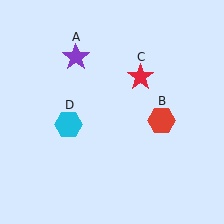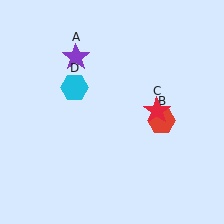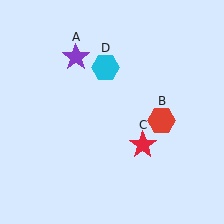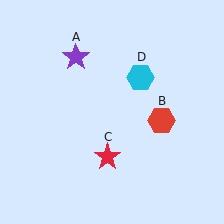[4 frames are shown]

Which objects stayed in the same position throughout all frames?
Purple star (object A) and red hexagon (object B) remained stationary.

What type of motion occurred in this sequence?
The red star (object C), cyan hexagon (object D) rotated clockwise around the center of the scene.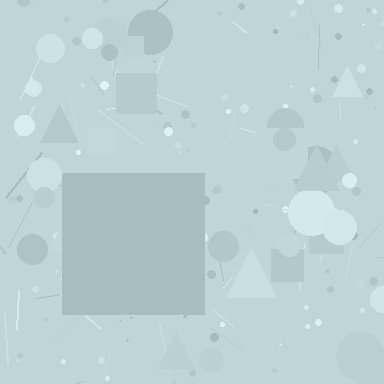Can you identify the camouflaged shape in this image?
The camouflaged shape is a square.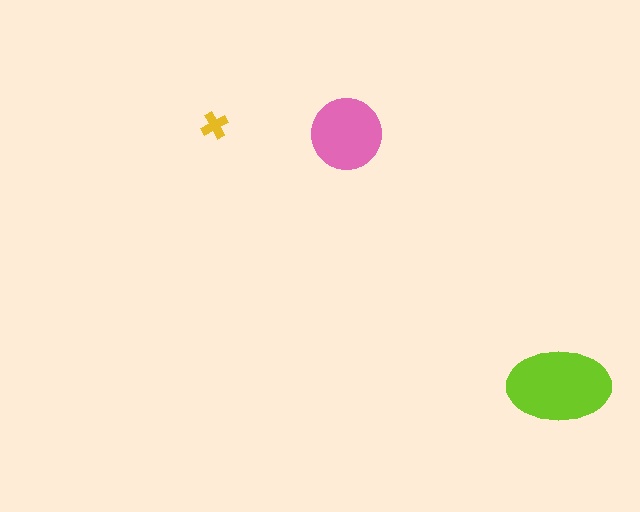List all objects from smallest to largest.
The yellow cross, the pink circle, the lime ellipse.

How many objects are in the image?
There are 3 objects in the image.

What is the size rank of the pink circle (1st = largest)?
2nd.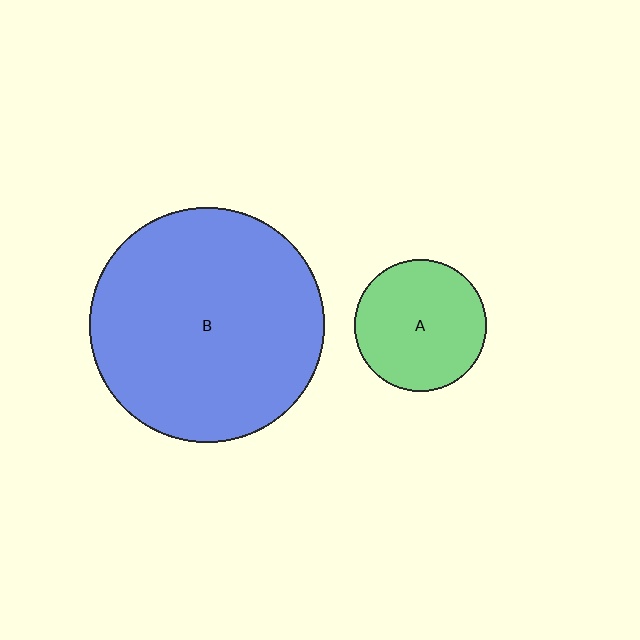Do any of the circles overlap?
No, none of the circles overlap.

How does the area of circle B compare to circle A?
Approximately 3.2 times.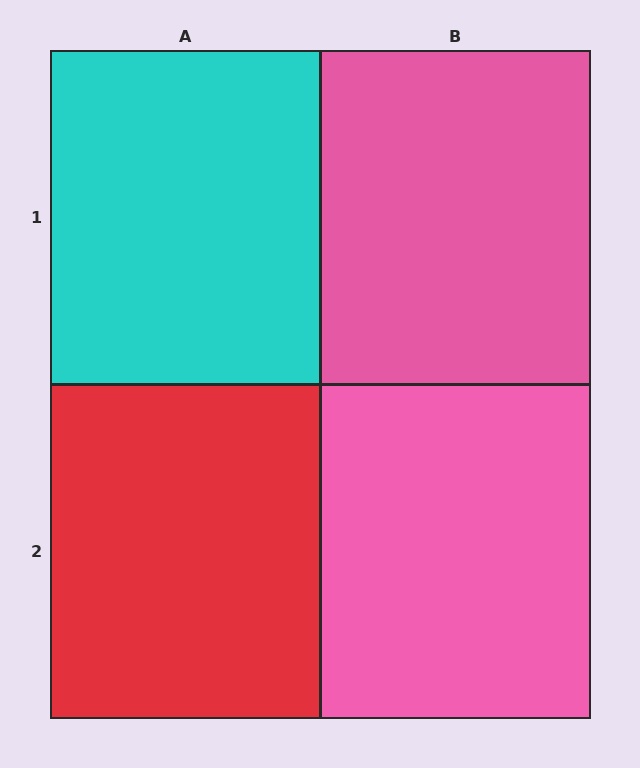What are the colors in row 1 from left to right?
Cyan, pink.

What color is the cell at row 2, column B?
Pink.